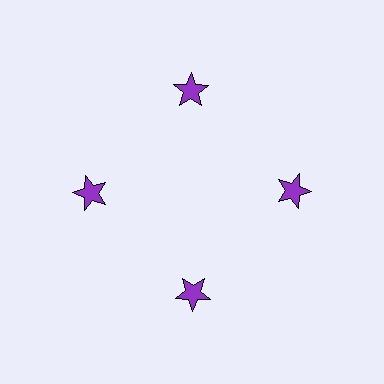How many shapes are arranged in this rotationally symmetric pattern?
There are 4 shapes, arranged in 4 groups of 1.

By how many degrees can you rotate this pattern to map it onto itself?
The pattern maps onto itself every 90 degrees of rotation.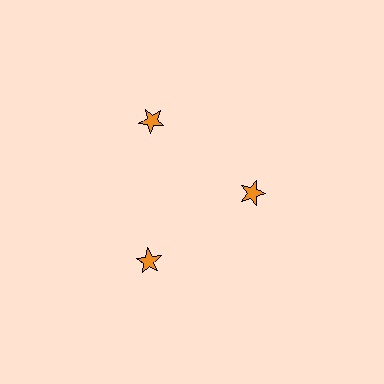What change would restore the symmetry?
The symmetry would be restored by moving it outward, back onto the ring so that all 3 stars sit at equal angles and equal distance from the center.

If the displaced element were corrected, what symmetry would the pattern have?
It would have 3-fold rotational symmetry — the pattern would map onto itself every 120 degrees.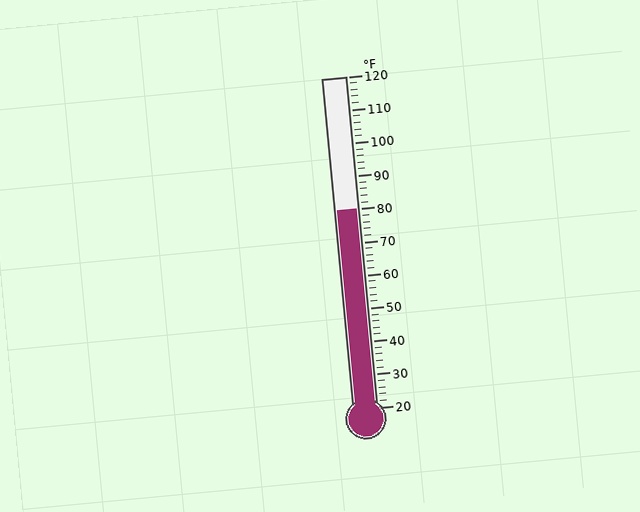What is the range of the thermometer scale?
The thermometer scale ranges from 20°F to 120°F.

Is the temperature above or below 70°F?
The temperature is above 70°F.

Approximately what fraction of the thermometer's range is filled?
The thermometer is filled to approximately 60% of its range.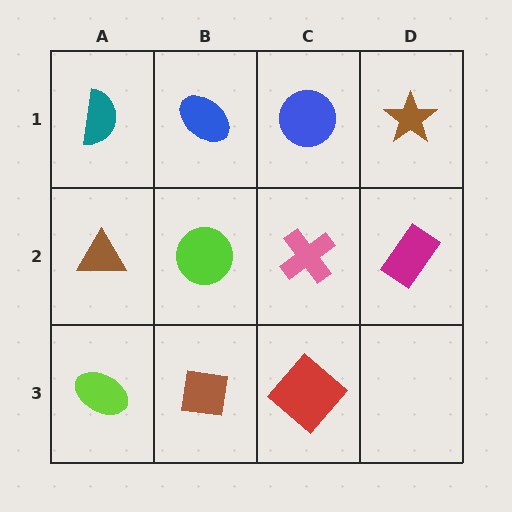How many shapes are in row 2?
4 shapes.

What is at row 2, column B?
A lime circle.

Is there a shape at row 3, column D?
No, that cell is empty.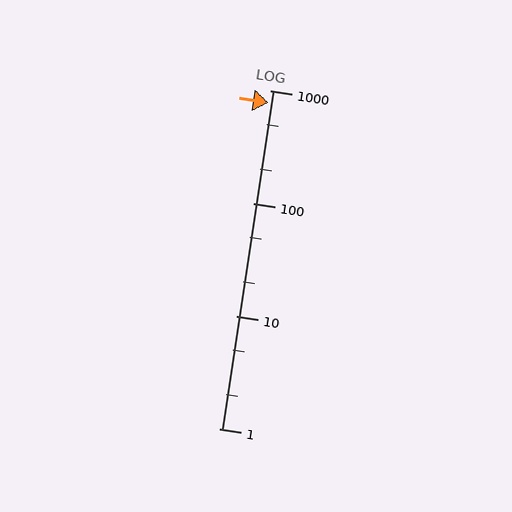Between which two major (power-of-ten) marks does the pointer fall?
The pointer is between 100 and 1000.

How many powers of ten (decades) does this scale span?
The scale spans 3 decades, from 1 to 1000.